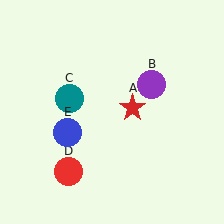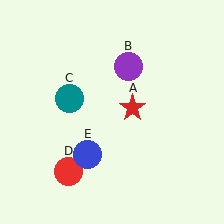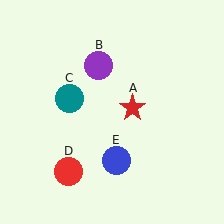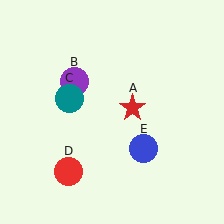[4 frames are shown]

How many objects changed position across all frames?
2 objects changed position: purple circle (object B), blue circle (object E).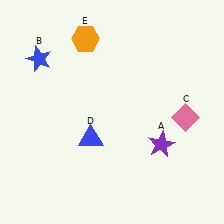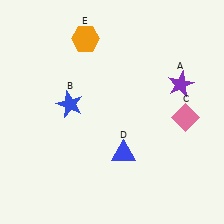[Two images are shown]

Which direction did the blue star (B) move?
The blue star (B) moved down.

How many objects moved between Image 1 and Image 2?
3 objects moved between the two images.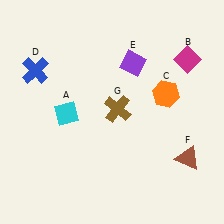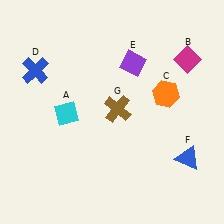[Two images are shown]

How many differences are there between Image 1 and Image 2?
There is 1 difference between the two images.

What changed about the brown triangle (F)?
In Image 1, F is brown. In Image 2, it changed to blue.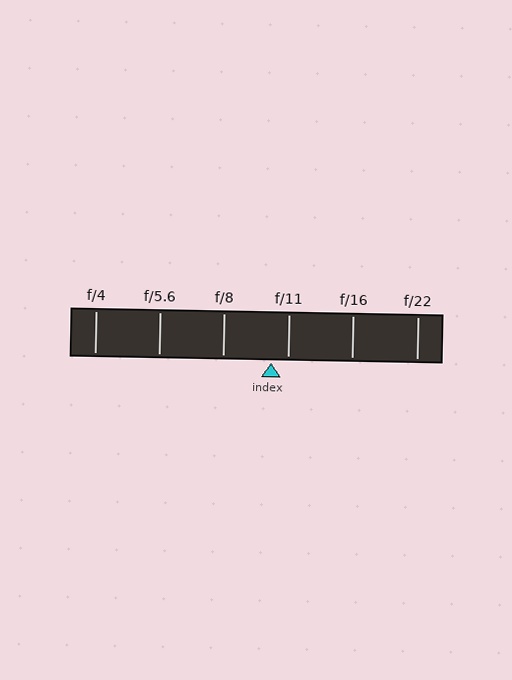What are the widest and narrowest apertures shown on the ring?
The widest aperture shown is f/4 and the narrowest is f/22.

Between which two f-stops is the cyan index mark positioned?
The index mark is between f/8 and f/11.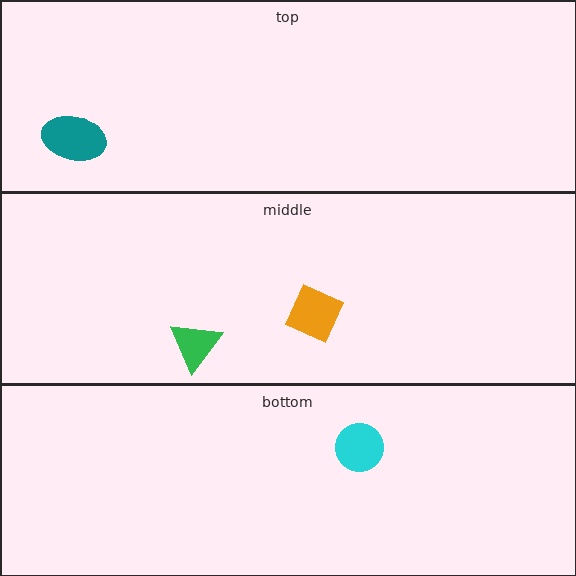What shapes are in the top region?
The teal ellipse.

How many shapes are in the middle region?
2.